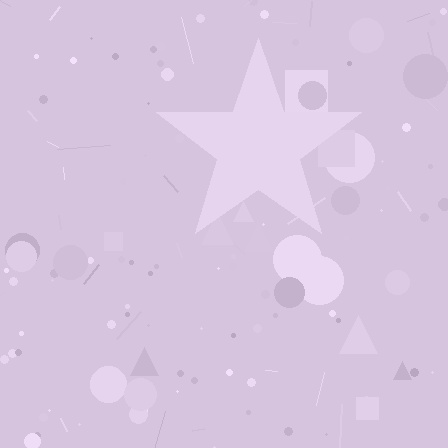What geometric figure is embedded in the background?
A star is embedded in the background.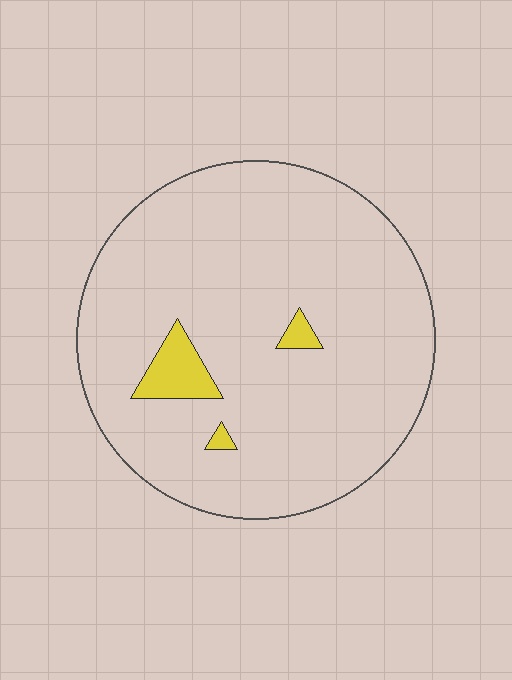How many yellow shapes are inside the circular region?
3.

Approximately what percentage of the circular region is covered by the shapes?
Approximately 5%.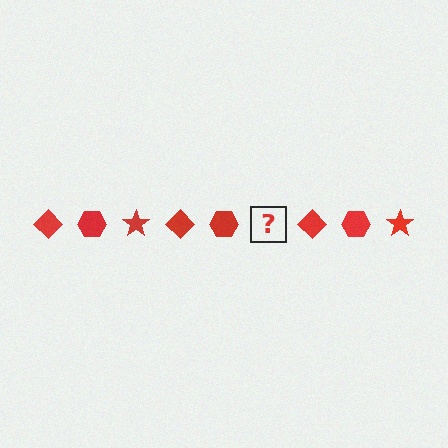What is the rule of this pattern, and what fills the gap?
The rule is that the pattern cycles through diamond, hexagon, star shapes in red. The gap should be filled with a red star.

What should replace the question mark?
The question mark should be replaced with a red star.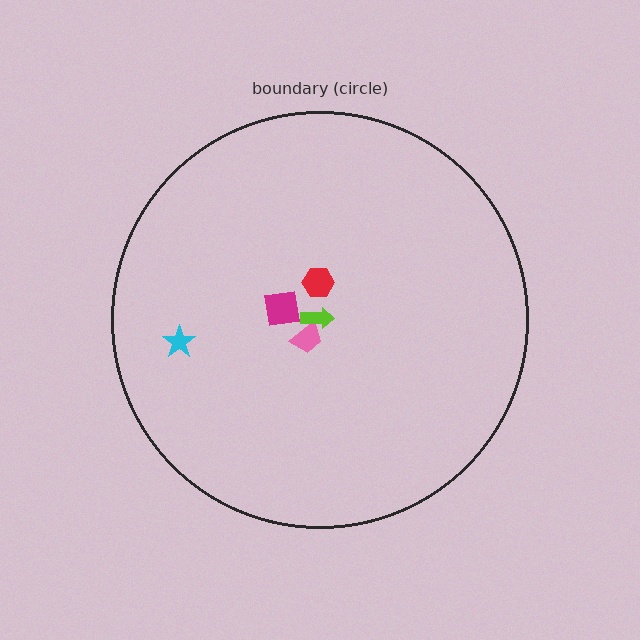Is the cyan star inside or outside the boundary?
Inside.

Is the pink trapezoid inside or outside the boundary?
Inside.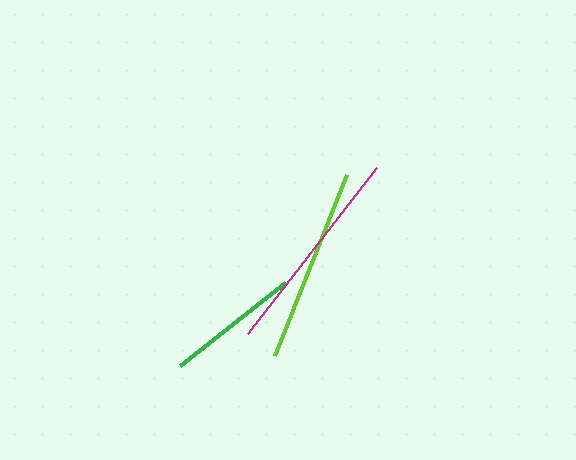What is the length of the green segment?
The green segment is approximately 134 pixels long.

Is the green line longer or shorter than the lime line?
The lime line is longer than the green line.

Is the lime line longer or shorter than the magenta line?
The magenta line is longer than the lime line.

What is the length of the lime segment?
The lime segment is approximately 195 pixels long.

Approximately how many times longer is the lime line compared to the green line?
The lime line is approximately 1.5 times the length of the green line.